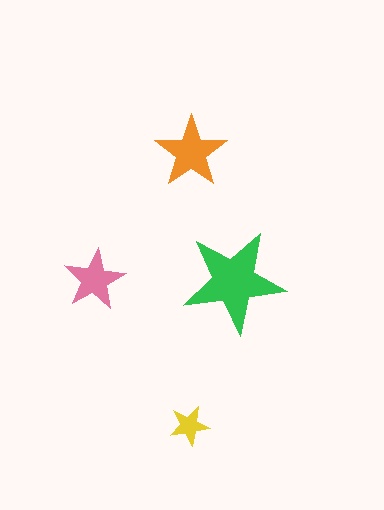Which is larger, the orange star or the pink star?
The orange one.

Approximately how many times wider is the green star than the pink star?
About 1.5 times wider.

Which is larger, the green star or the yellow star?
The green one.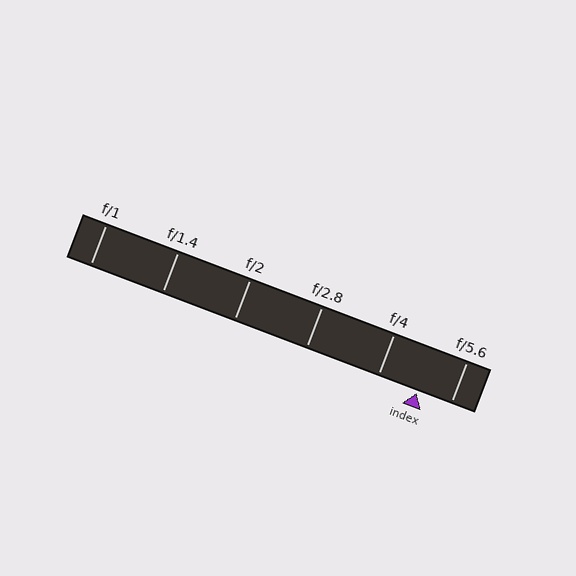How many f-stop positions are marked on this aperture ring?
There are 6 f-stop positions marked.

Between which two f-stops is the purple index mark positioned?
The index mark is between f/4 and f/5.6.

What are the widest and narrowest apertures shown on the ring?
The widest aperture shown is f/1 and the narrowest is f/5.6.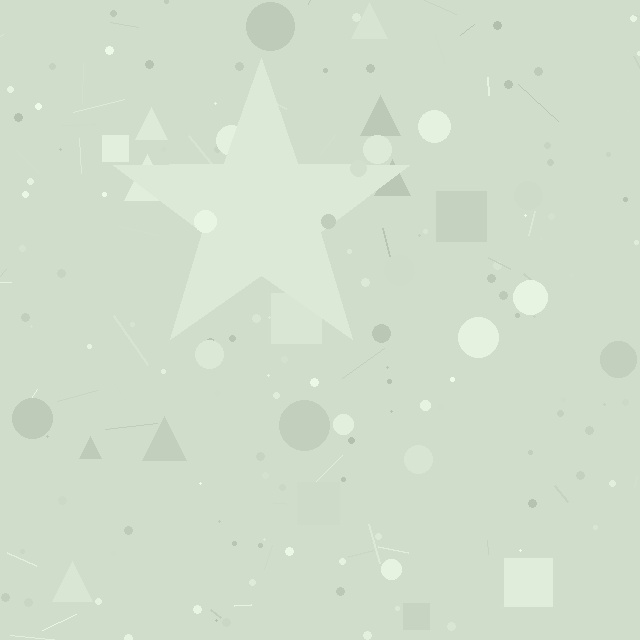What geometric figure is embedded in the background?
A star is embedded in the background.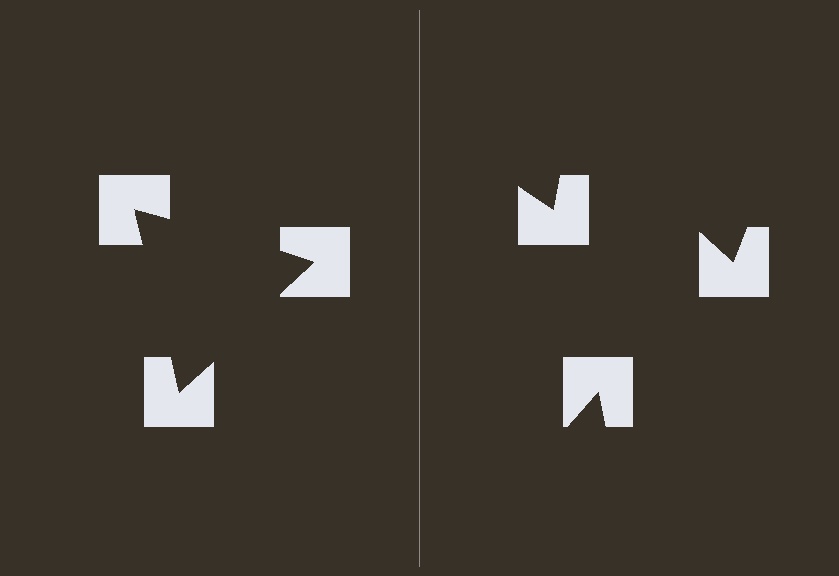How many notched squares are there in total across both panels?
6 — 3 on each side.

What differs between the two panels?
The notched squares are positioned identically on both sides; only the wedge orientations differ. On the left they align to a triangle; on the right they are misaligned.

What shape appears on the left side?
An illusory triangle.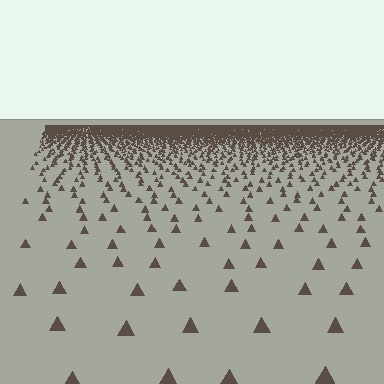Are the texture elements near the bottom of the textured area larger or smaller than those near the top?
Larger. Near the bottom, elements are closer to the viewer and appear at a bigger on-screen size.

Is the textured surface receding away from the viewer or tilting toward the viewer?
The surface is receding away from the viewer. Texture elements get smaller and denser toward the top.